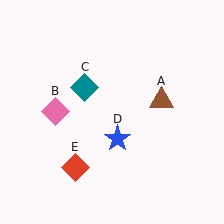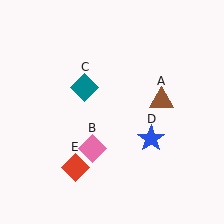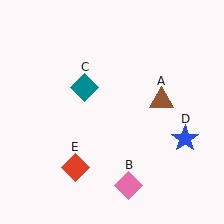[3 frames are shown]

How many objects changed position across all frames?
2 objects changed position: pink diamond (object B), blue star (object D).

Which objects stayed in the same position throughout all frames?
Brown triangle (object A) and teal diamond (object C) and red diamond (object E) remained stationary.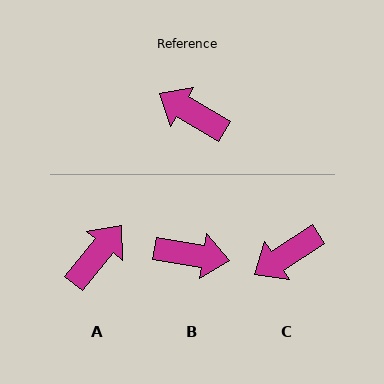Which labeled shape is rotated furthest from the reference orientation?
B, about 159 degrees away.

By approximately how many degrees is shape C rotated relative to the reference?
Approximately 63 degrees counter-clockwise.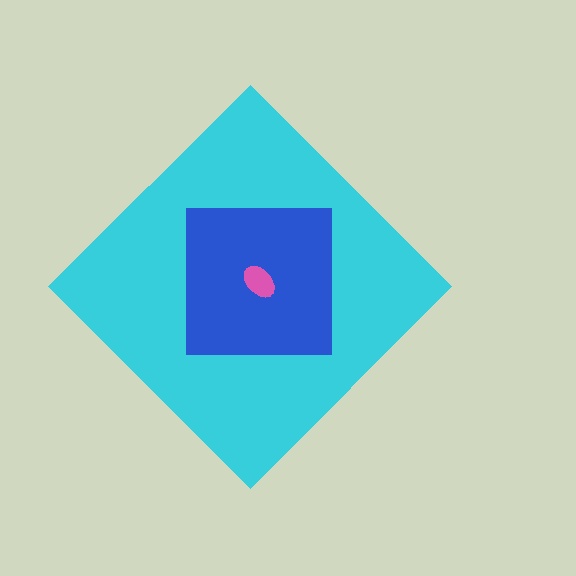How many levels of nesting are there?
3.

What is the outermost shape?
The cyan diamond.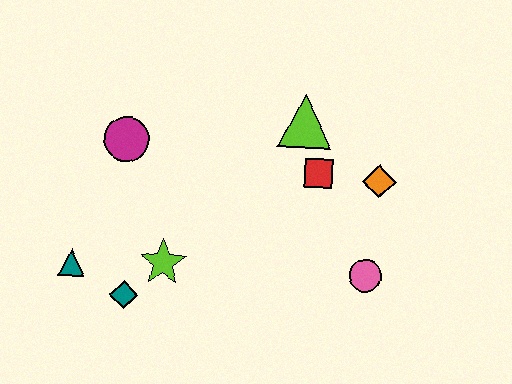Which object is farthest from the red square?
The teal triangle is farthest from the red square.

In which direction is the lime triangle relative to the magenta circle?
The lime triangle is to the right of the magenta circle.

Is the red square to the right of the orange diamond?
No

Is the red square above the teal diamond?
Yes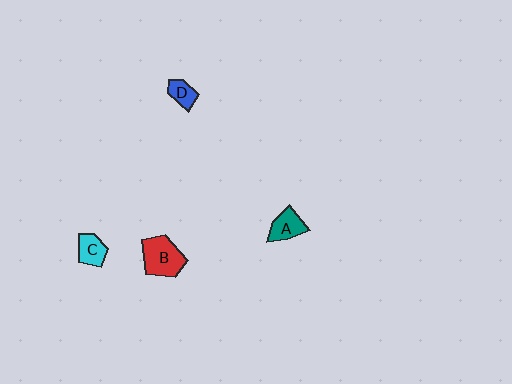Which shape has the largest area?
Shape B (red).